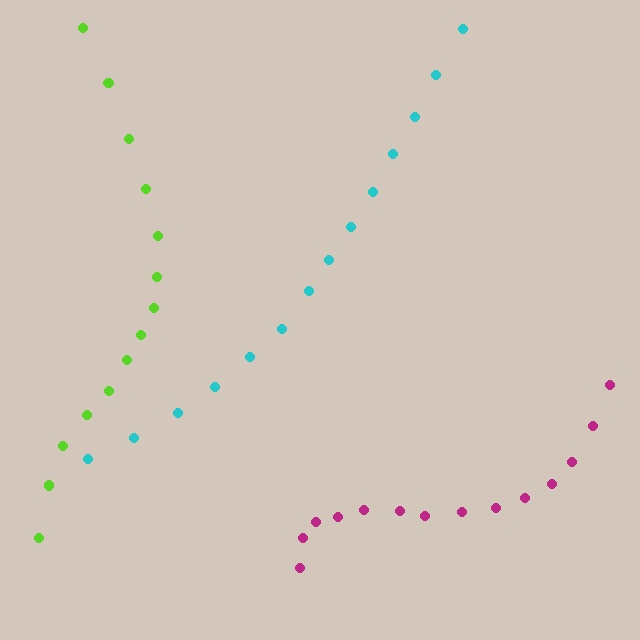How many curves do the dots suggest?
There are 3 distinct paths.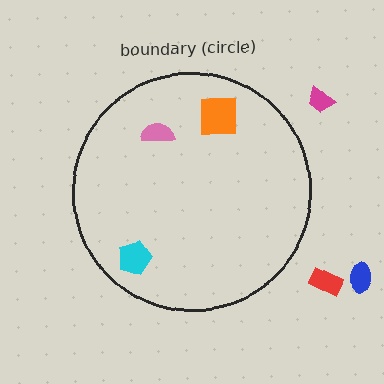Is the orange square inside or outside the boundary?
Inside.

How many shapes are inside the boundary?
3 inside, 3 outside.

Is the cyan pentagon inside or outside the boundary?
Inside.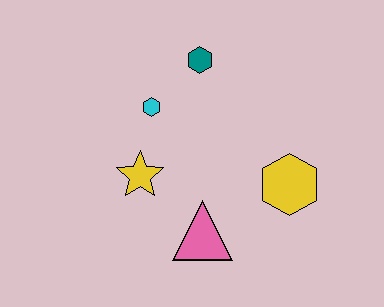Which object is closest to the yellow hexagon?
The pink triangle is closest to the yellow hexagon.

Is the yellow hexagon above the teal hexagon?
No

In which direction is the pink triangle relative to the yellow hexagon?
The pink triangle is to the left of the yellow hexagon.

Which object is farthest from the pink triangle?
The teal hexagon is farthest from the pink triangle.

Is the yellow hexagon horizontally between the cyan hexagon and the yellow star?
No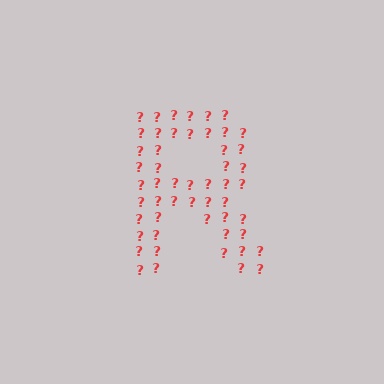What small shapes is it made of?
It is made of small question marks.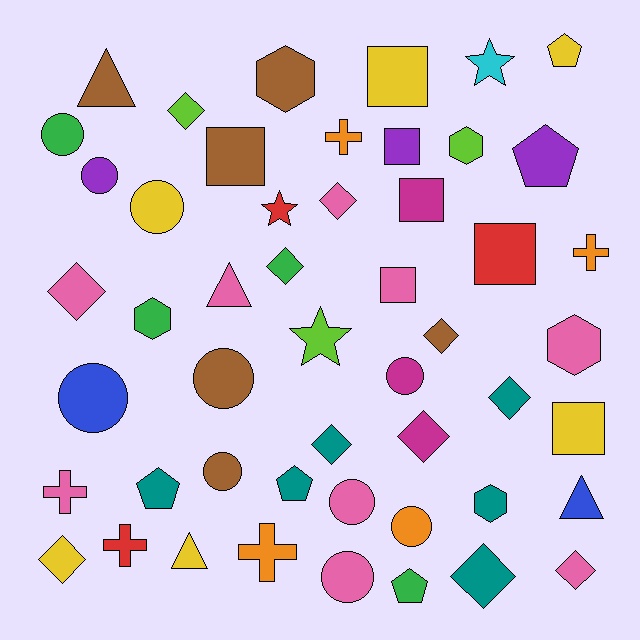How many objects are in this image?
There are 50 objects.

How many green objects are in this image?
There are 4 green objects.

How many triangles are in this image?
There are 4 triangles.